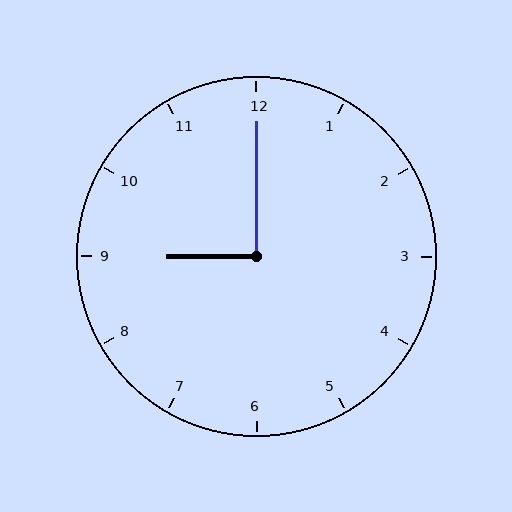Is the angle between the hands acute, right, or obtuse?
It is right.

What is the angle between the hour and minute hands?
Approximately 90 degrees.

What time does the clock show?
9:00.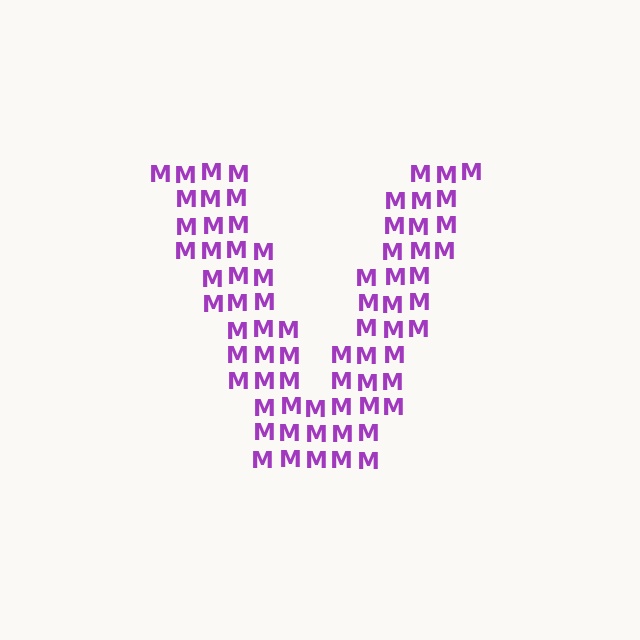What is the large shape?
The large shape is the letter V.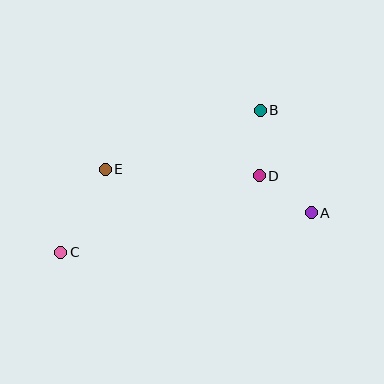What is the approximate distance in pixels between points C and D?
The distance between C and D is approximately 213 pixels.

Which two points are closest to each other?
Points A and D are closest to each other.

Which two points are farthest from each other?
Points A and C are farthest from each other.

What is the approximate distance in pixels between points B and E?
The distance between B and E is approximately 166 pixels.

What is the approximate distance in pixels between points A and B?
The distance between A and B is approximately 115 pixels.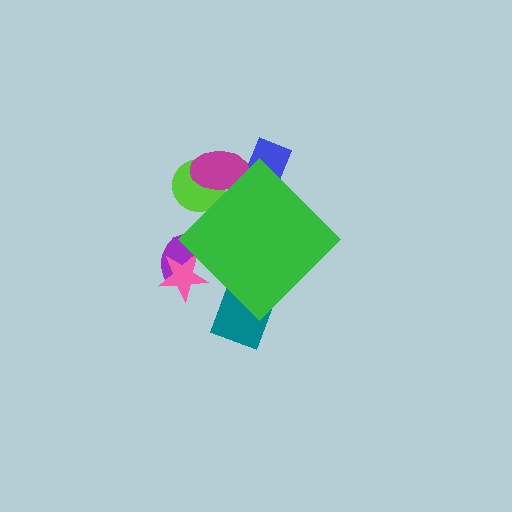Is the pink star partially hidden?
Yes, the pink star is partially hidden behind the green diamond.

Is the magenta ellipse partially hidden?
Yes, the magenta ellipse is partially hidden behind the green diamond.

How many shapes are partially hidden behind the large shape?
6 shapes are partially hidden.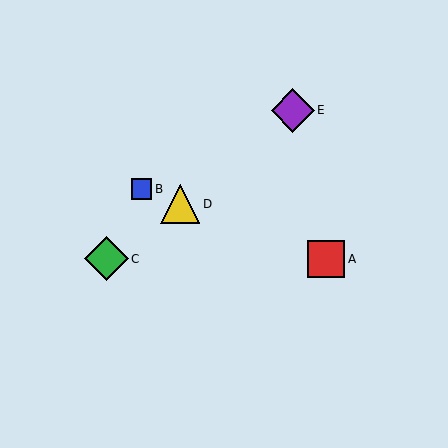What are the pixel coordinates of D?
Object D is at (180, 204).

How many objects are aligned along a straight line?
3 objects (A, B, D) are aligned along a straight line.